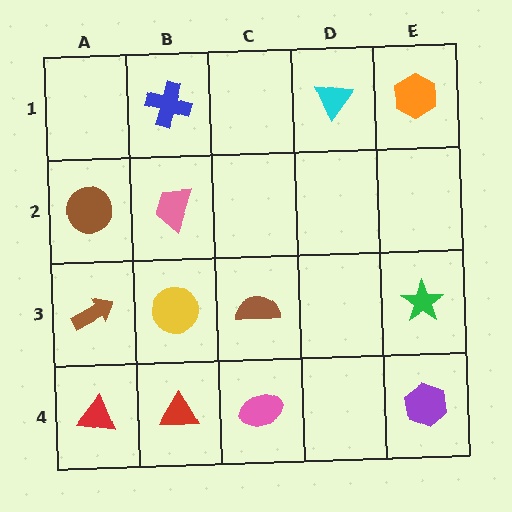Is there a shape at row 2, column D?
No, that cell is empty.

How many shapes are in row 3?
4 shapes.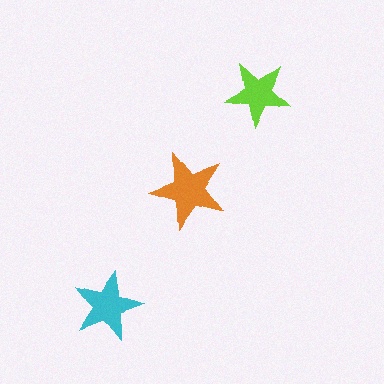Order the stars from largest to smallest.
the orange one, the cyan one, the lime one.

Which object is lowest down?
The cyan star is bottommost.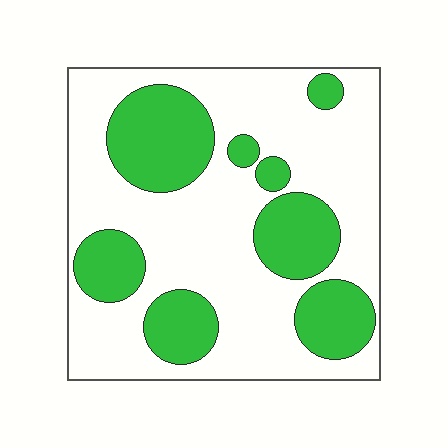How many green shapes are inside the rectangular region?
8.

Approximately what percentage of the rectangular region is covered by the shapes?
Approximately 35%.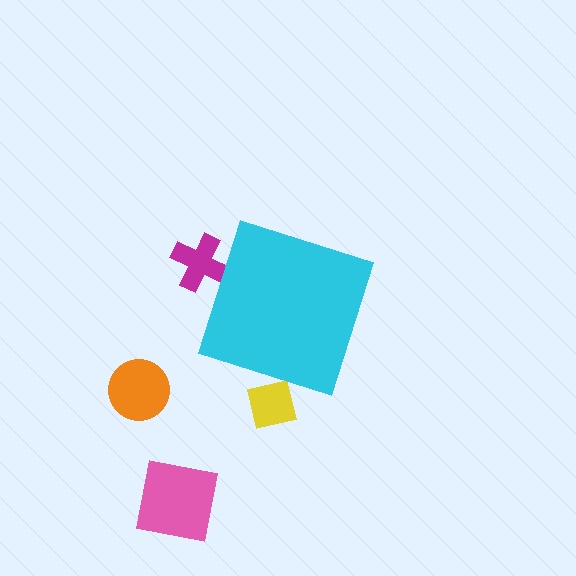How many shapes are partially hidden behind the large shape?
2 shapes are partially hidden.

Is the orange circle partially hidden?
No, the orange circle is fully visible.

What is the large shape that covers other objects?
A cyan diamond.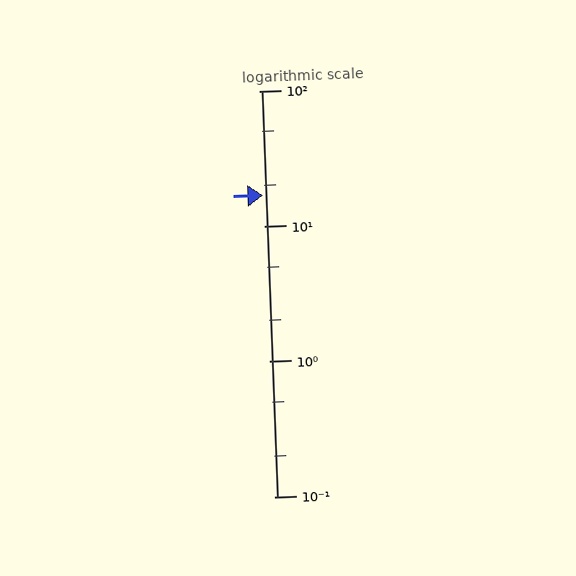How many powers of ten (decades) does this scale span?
The scale spans 3 decades, from 0.1 to 100.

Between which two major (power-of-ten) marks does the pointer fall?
The pointer is between 10 and 100.